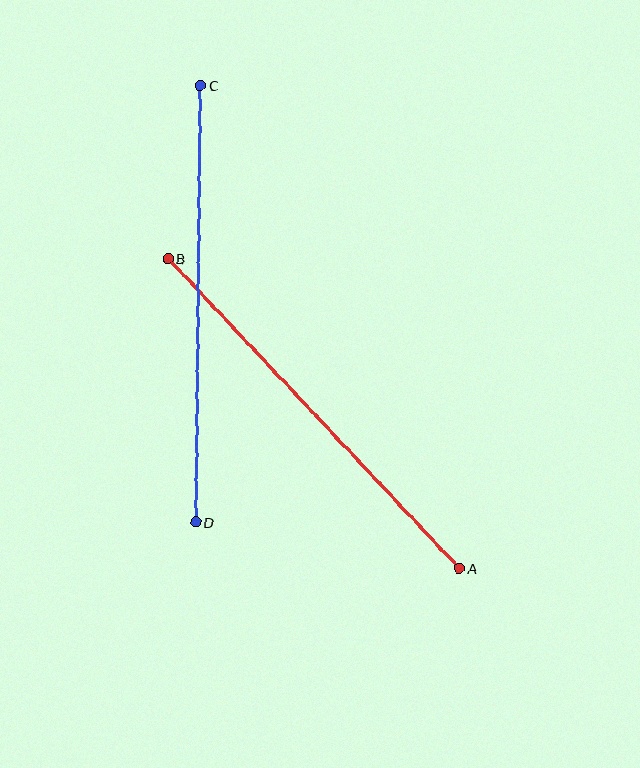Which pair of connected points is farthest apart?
Points C and D are farthest apart.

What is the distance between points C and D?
The distance is approximately 437 pixels.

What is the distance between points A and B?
The distance is approximately 426 pixels.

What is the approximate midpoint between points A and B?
The midpoint is at approximately (314, 414) pixels.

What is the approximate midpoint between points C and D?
The midpoint is at approximately (198, 304) pixels.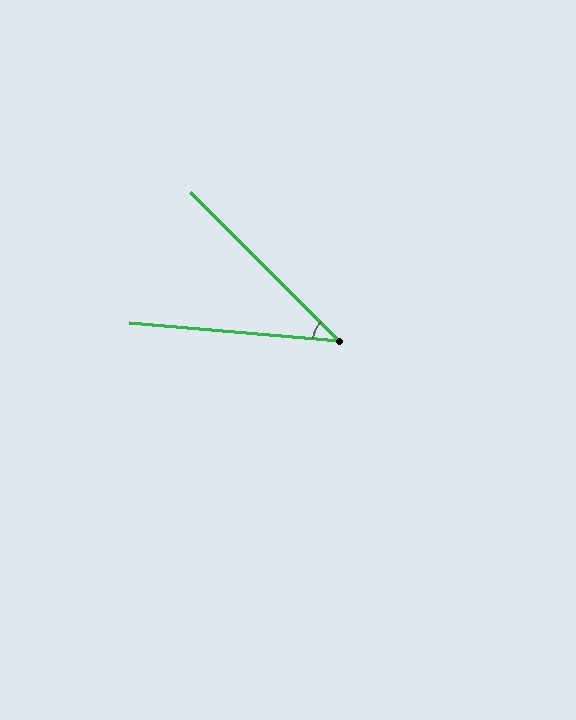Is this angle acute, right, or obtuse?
It is acute.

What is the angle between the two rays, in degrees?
Approximately 40 degrees.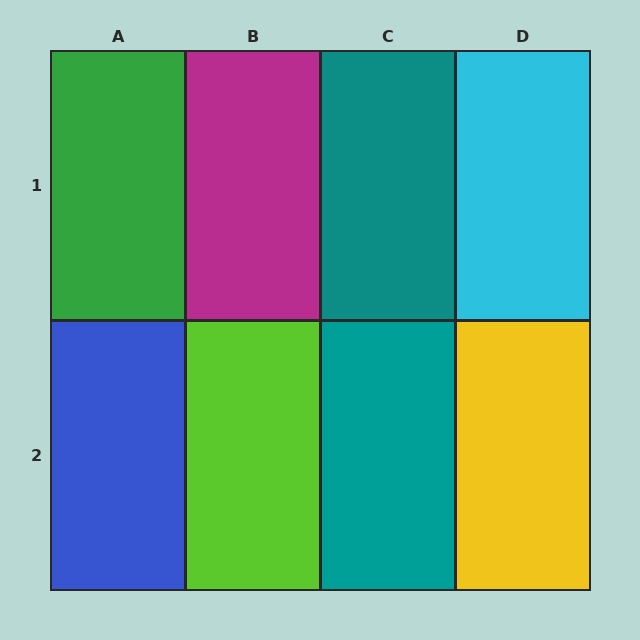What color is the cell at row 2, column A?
Blue.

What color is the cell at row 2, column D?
Yellow.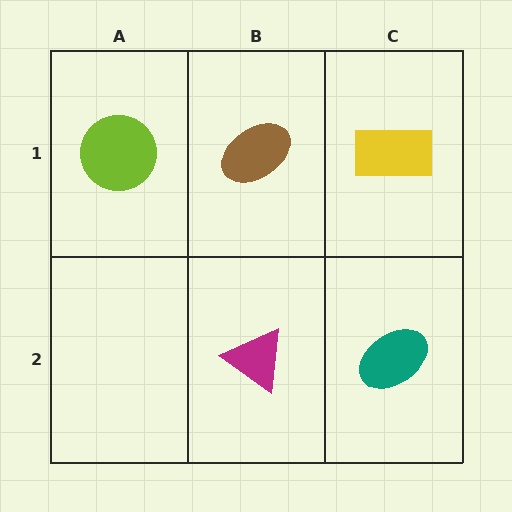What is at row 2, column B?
A magenta triangle.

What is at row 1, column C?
A yellow rectangle.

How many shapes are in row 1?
3 shapes.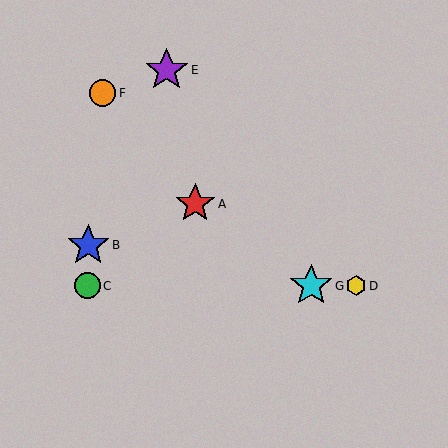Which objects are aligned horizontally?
Objects C, D, G are aligned horizontally.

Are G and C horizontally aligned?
Yes, both are at y≈286.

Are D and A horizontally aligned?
No, D is at y≈286 and A is at y≈204.